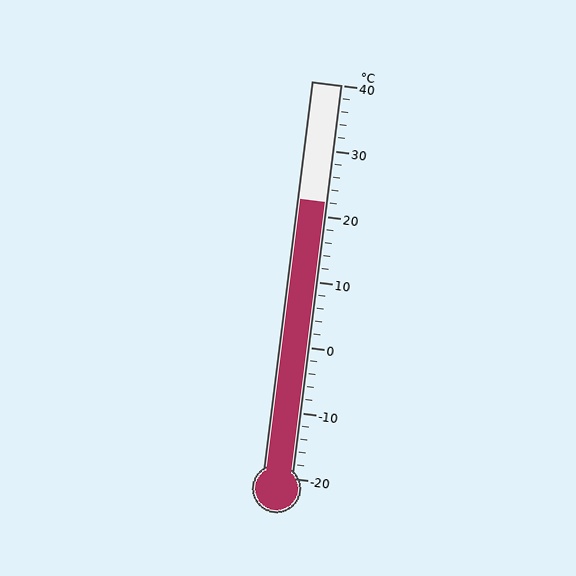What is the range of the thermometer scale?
The thermometer scale ranges from -20°C to 40°C.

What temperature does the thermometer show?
The thermometer shows approximately 22°C.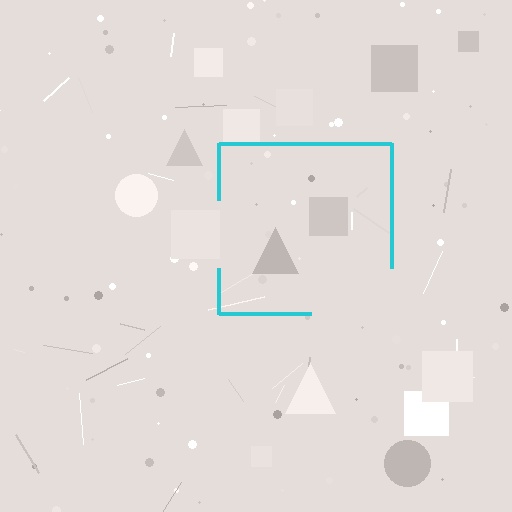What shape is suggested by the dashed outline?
The dashed outline suggests a square.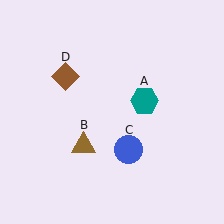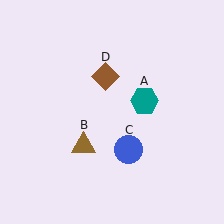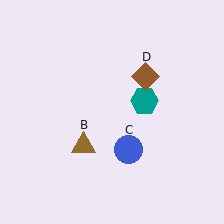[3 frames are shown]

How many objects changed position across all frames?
1 object changed position: brown diamond (object D).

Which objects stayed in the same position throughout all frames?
Teal hexagon (object A) and brown triangle (object B) and blue circle (object C) remained stationary.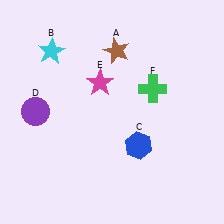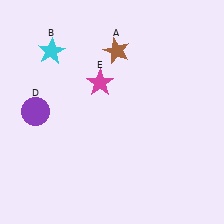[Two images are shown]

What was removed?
The blue hexagon (C), the green cross (F) were removed in Image 2.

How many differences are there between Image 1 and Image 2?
There are 2 differences between the two images.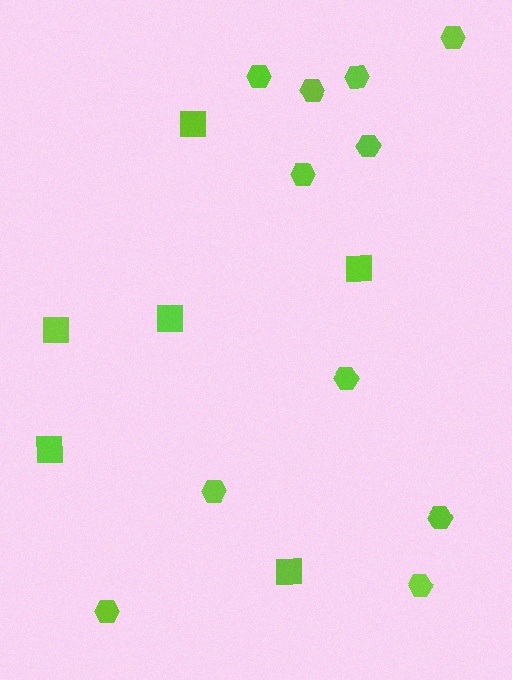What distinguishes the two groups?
There are 2 groups: one group of squares (6) and one group of hexagons (11).